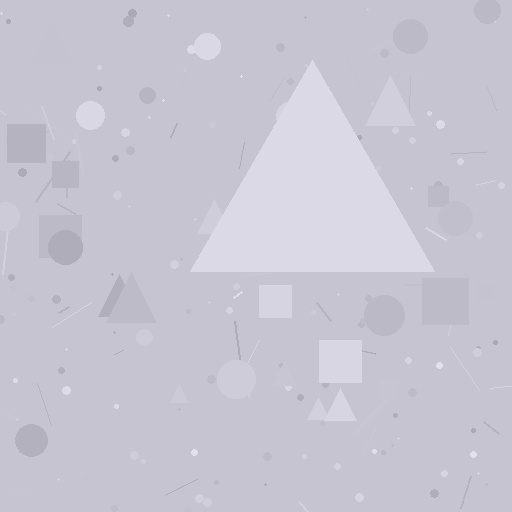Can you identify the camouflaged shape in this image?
The camouflaged shape is a triangle.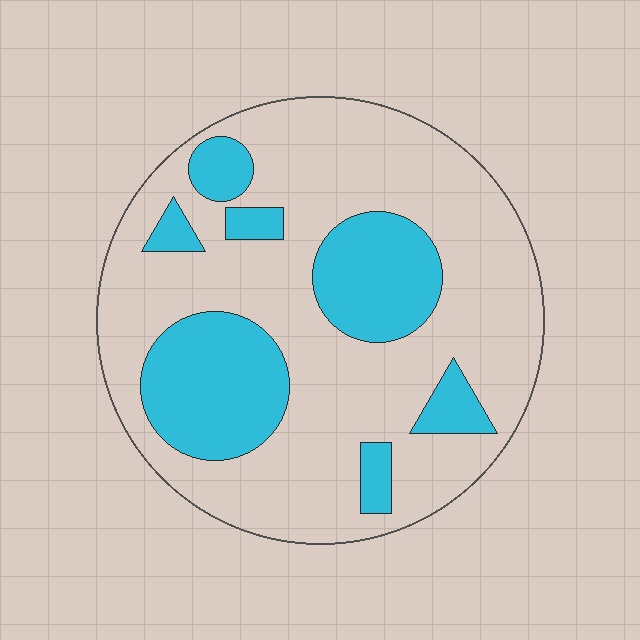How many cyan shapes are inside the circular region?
7.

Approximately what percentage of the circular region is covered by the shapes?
Approximately 30%.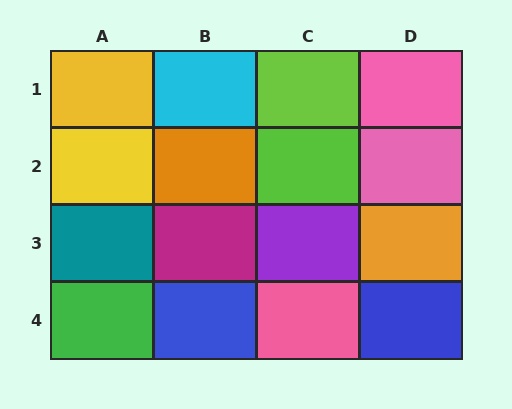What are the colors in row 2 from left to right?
Yellow, orange, lime, pink.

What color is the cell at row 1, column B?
Cyan.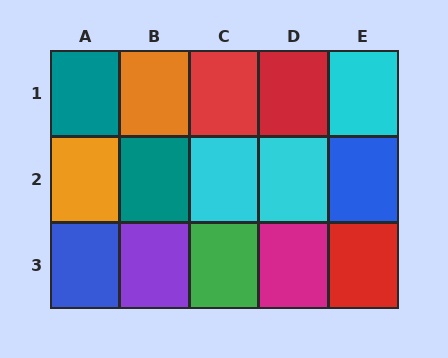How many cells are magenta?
1 cell is magenta.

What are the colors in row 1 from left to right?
Teal, orange, red, red, cyan.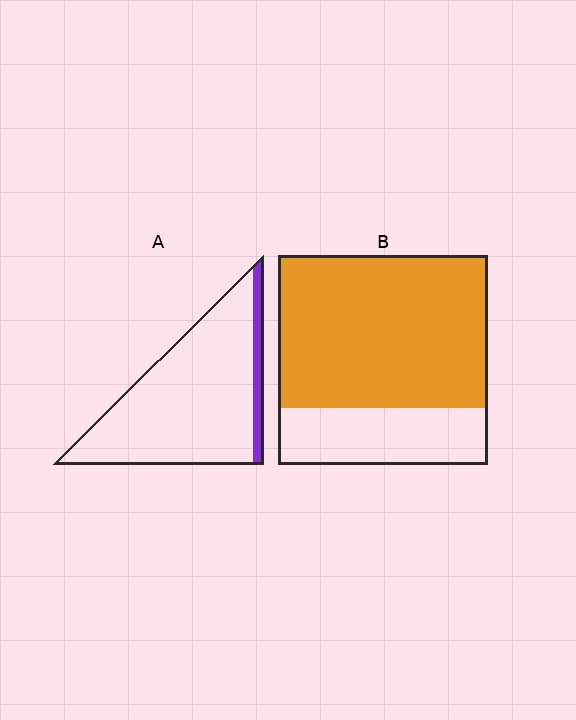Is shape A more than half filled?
No.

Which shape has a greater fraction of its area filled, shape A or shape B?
Shape B.